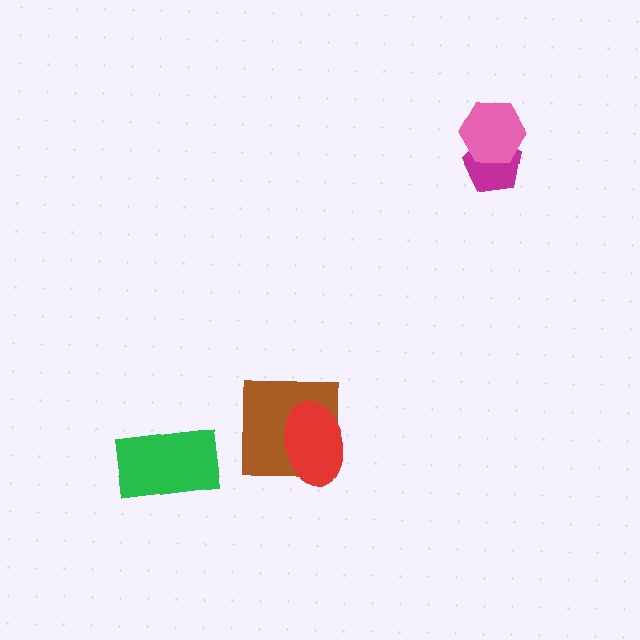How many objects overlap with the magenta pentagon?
1 object overlaps with the magenta pentagon.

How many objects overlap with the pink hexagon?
1 object overlaps with the pink hexagon.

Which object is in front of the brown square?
The red ellipse is in front of the brown square.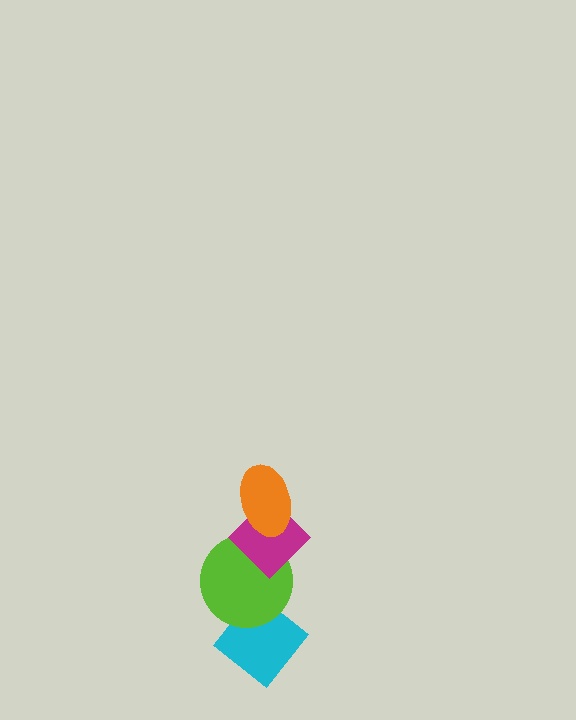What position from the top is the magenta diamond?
The magenta diamond is 2nd from the top.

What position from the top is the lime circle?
The lime circle is 3rd from the top.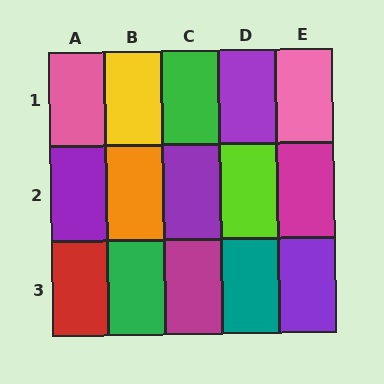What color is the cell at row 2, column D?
Lime.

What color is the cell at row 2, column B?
Orange.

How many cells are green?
2 cells are green.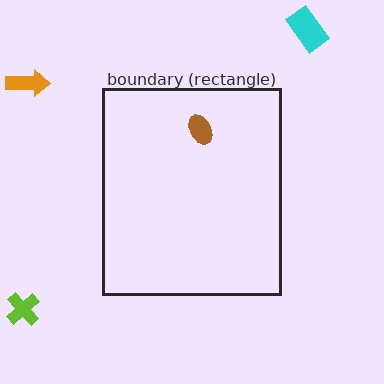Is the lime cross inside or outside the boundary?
Outside.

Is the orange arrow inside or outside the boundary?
Outside.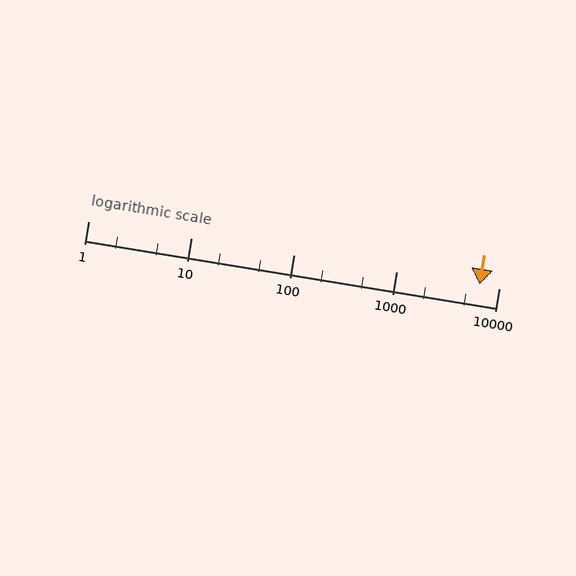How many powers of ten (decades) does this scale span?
The scale spans 4 decades, from 1 to 10000.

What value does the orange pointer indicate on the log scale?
The pointer indicates approximately 6500.